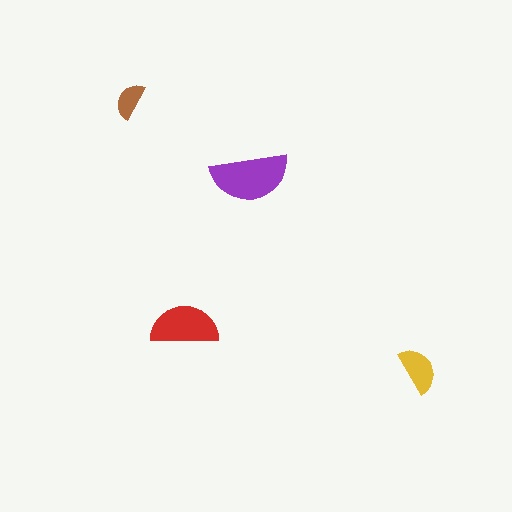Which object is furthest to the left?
The brown semicircle is leftmost.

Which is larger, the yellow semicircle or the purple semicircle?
The purple one.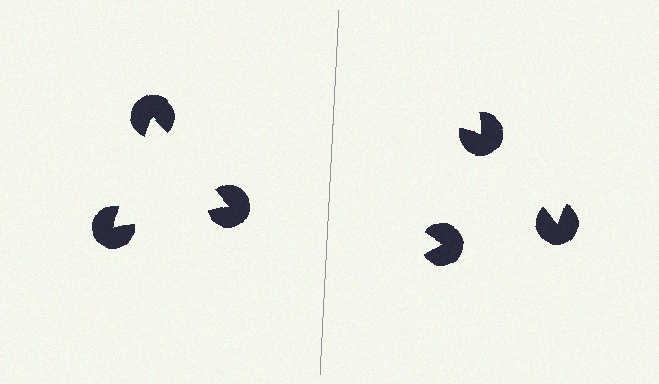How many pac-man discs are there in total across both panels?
6 — 3 on each side.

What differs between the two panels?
The pac-man discs are positioned identically on both sides; only the wedge orientations differ. On the left they align to a triangle; on the right they are misaligned.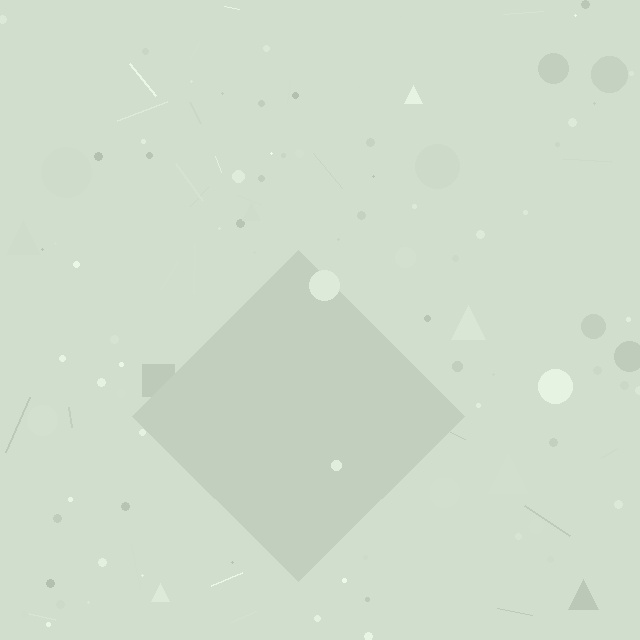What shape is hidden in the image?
A diamond is hidden in the image.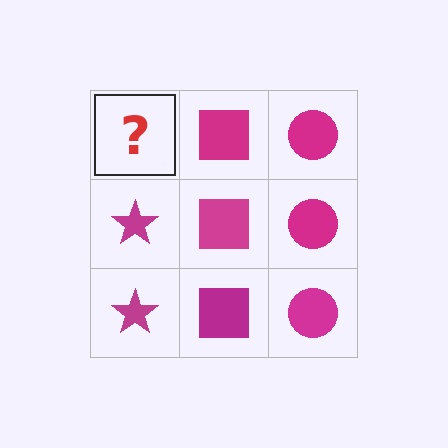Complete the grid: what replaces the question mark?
The question mark should be replaced with a magenta star.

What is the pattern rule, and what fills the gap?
The rule is that each column has a consistent shape. The gap should be filled with a magenta star.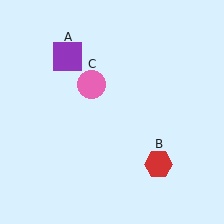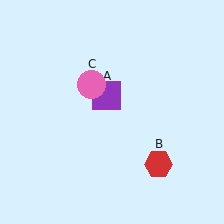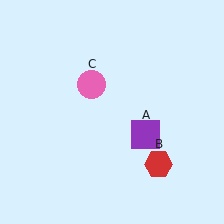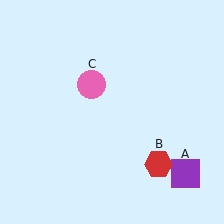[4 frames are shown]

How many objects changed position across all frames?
1 object changed position: purple square (object A).